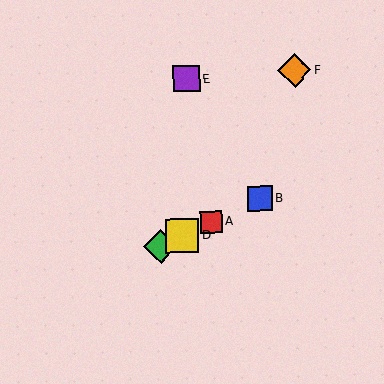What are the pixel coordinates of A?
Object A is at (211, 222).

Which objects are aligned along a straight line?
Objects A, B, C, D are aligned along a straight line.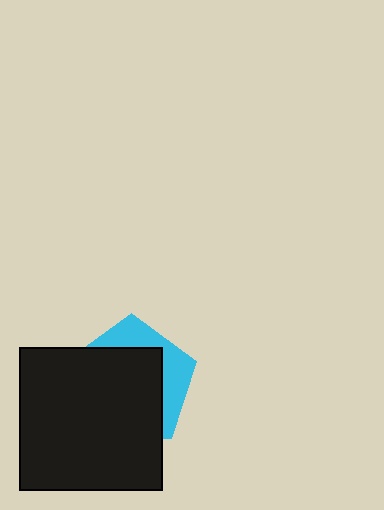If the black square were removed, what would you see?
You would see the complete cyan pentagon.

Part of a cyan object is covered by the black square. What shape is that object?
It is a pentagon.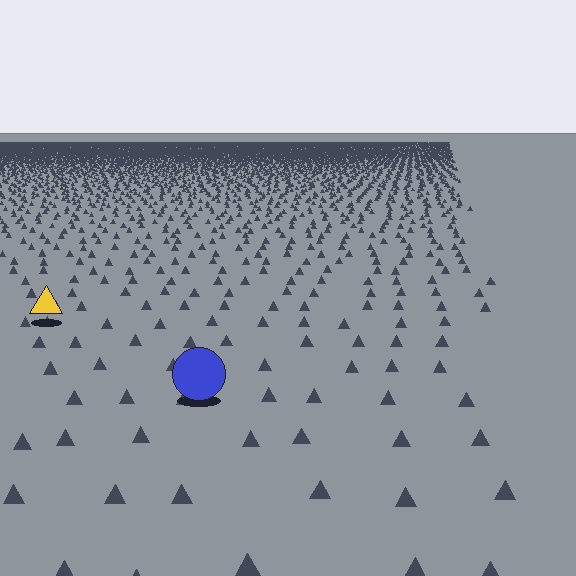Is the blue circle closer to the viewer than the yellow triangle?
Yes. The blue circle is closer — you can tell from the texture gradient: the ground texture is coarser near it.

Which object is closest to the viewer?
The blue circle is closest. The texture marks near it are larger and more spread out.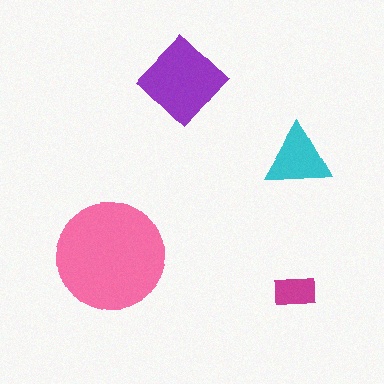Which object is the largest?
The pink circle.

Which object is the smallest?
The magenta rectangle.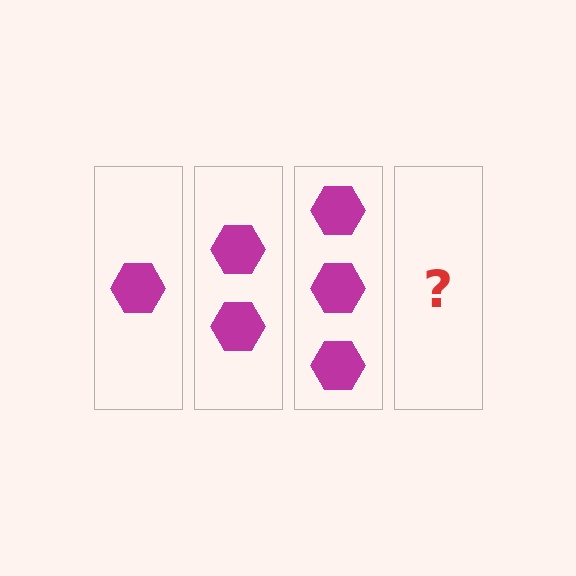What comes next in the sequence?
The next element should be 4 hexagons.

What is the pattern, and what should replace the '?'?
The pattern is that each step adds one more hexagon. The '?' should be 4 hexagons.